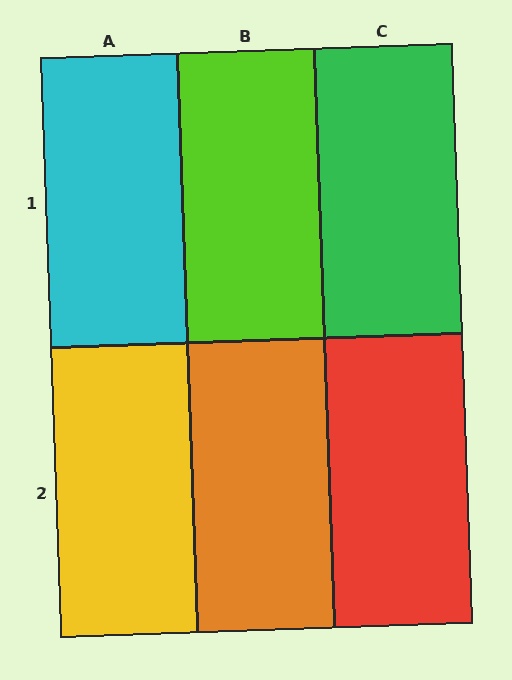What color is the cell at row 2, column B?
Orange.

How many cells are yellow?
1 cell is yellow.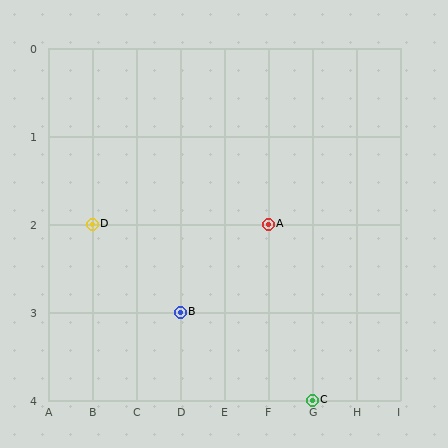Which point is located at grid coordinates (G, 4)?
Point C is at (G, 4).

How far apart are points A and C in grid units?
Points A and C are 1 column and 2 rows apart (about 2.2 grid units diagonally).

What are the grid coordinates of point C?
Point C is at grid coordinates (G, 4).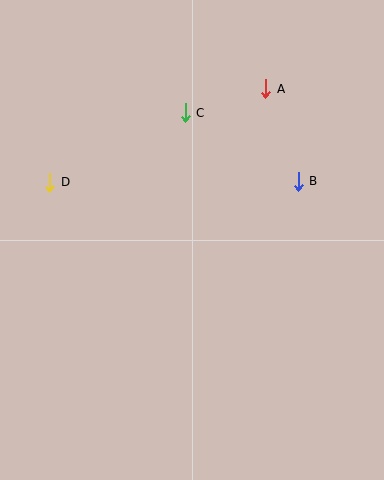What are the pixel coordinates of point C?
Point C is at (185, 113).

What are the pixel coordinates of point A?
Point A is at (266, 89).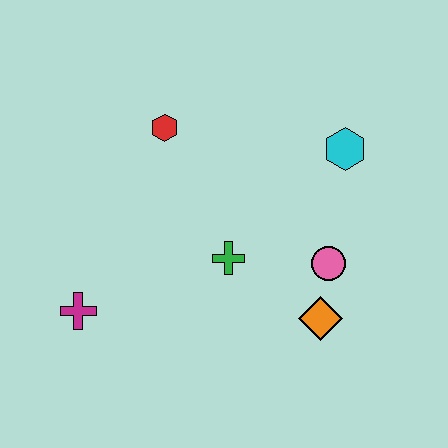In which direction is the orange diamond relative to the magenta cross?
The orange diamond is to the right of the magenta cross.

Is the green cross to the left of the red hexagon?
No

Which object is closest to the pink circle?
The orange diamond is closest to the pink circle.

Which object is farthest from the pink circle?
The magenta cross is farthest from the pink circle.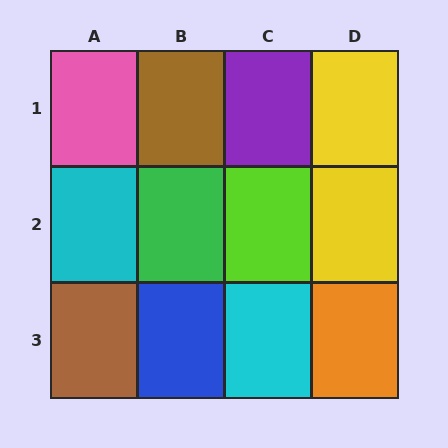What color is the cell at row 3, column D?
Orange.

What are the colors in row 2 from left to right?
Cyan, green, lime, yellow.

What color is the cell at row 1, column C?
Purple.